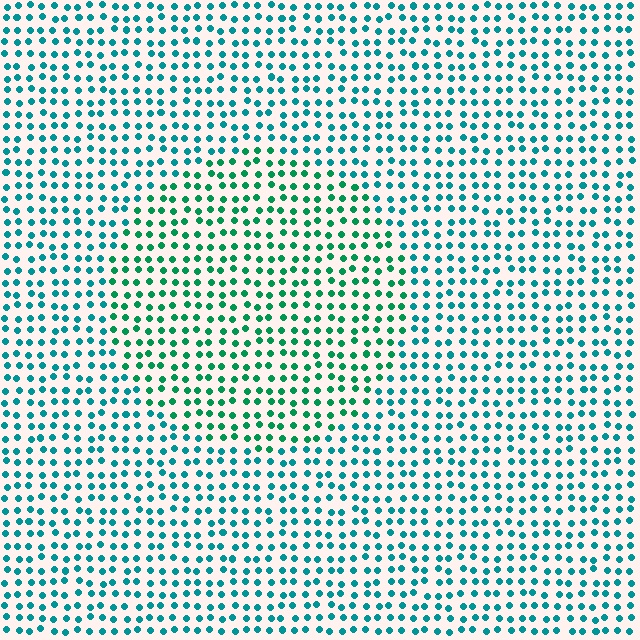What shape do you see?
I see a circle.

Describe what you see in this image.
The image is filled with small teal elements in a uniform arrangement. A circle-shaped region is visible where the elements are tinted to a slightly different hue, forming a subtle color boundary.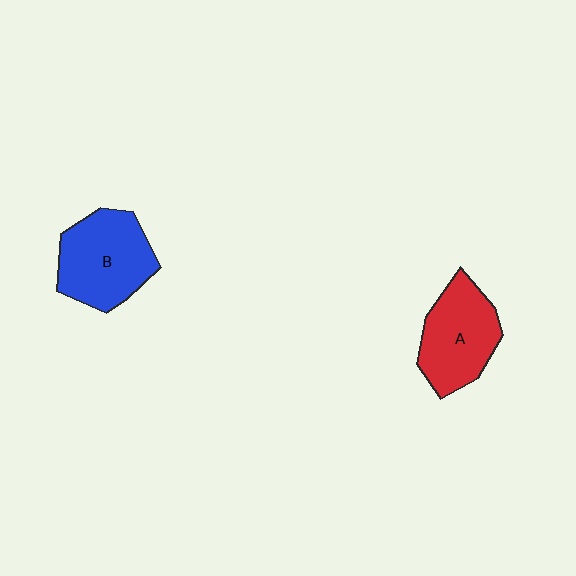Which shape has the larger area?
Shape B (blue).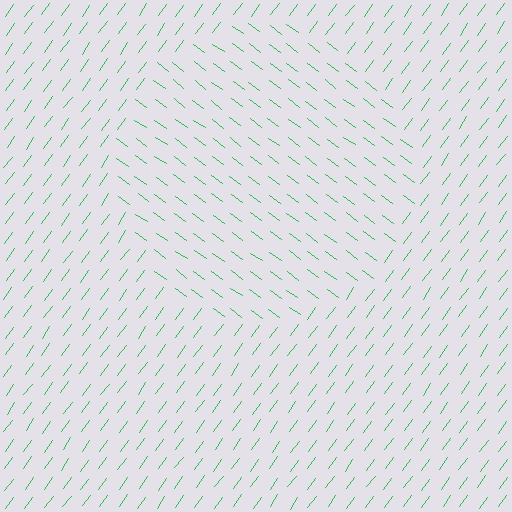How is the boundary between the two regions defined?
The boundary is defined purely by a change in line orientation (approximately 90 degrees difference). All lines are the same color and thickness.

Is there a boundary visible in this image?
Yes, there is a texture boundary formed by a change in line orientation.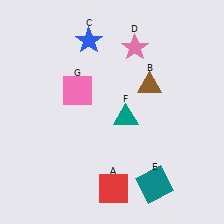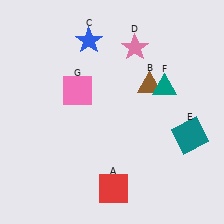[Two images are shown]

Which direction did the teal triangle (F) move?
The teal triangle (F) moved right.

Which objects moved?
The objects that moved are: the teal square (E), the teal triangle (F).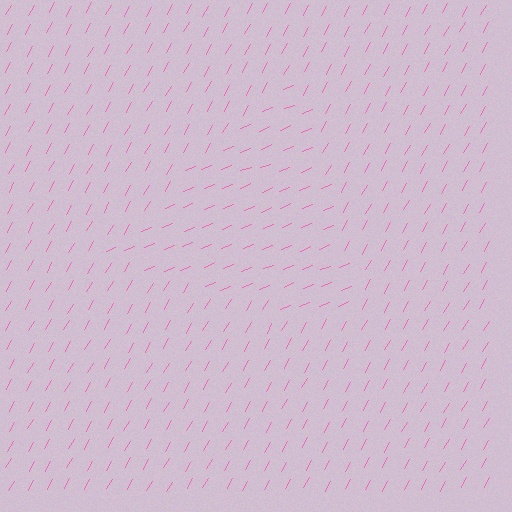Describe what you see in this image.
The image is filled with small pink line segments. A triangle region in the image has lines oriented differently from the surrounding lines, creating a visible texture boundary.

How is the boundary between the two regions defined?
The boundary is defined purely by a change in line orientation (approximately 38 degrees difference). All lines are the same color and thickness.